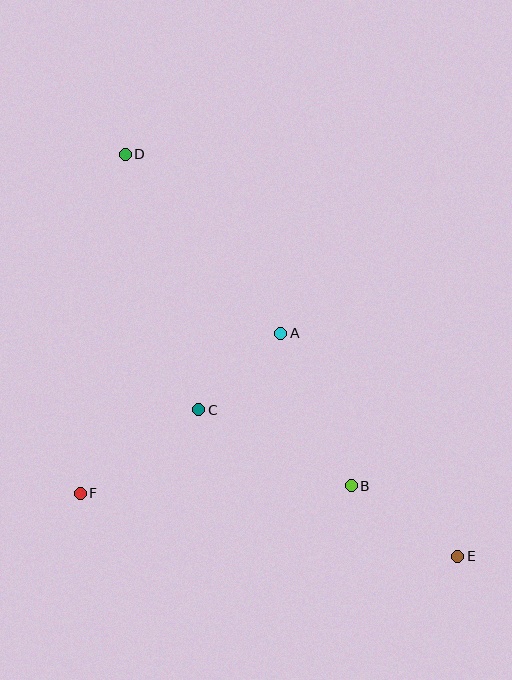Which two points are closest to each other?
Points A and C are closest to each other.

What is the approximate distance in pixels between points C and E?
The distance between C and E is approximately 298 pixels.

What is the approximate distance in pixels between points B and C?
The distance between B and C is approximately 170 pixels.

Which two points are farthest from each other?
Points D and E are farthest from each other.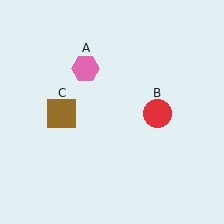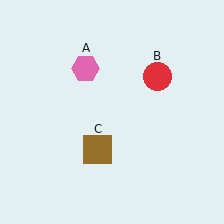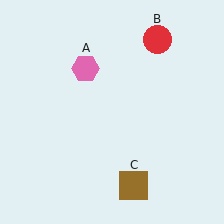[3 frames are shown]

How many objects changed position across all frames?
2 objects changed position: red circle (object B), brown square (object C).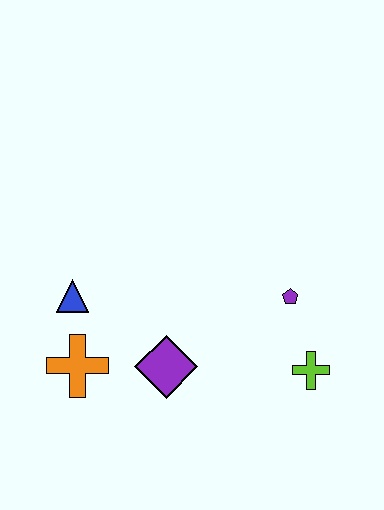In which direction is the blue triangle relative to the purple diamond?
The blue triangle is to the left of the purple diamond.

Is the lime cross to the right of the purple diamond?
Yes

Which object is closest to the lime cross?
The purple pentagon is closest to the lime cross.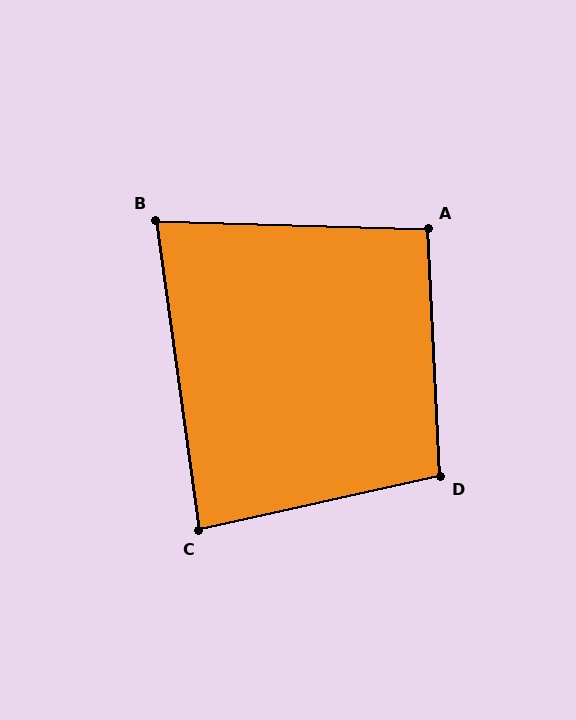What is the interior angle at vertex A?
Approximately 95 degrees (approximately right).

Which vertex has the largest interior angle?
D, at approximately 100 degrees.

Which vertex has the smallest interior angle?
B, at approximately 80 degrees.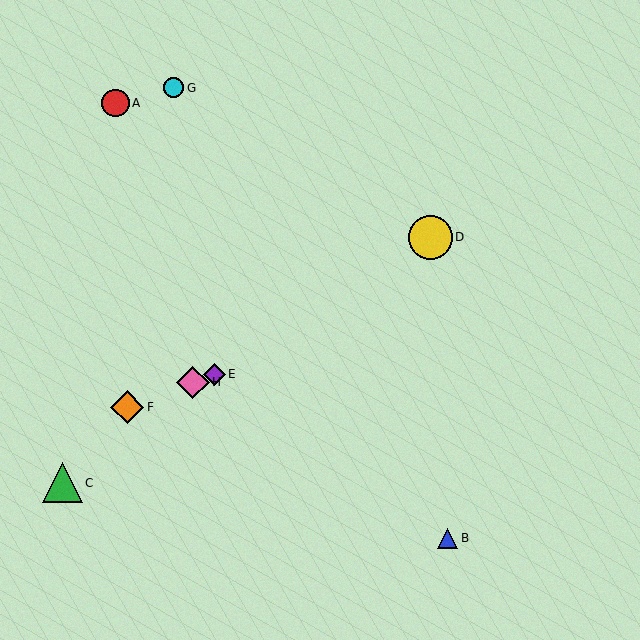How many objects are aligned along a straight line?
3 objects (E, F, H) are aligned along a straight line.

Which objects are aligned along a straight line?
Objects E, F, H are aligned along a straight line.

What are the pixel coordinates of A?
Object A is at (116, 103).